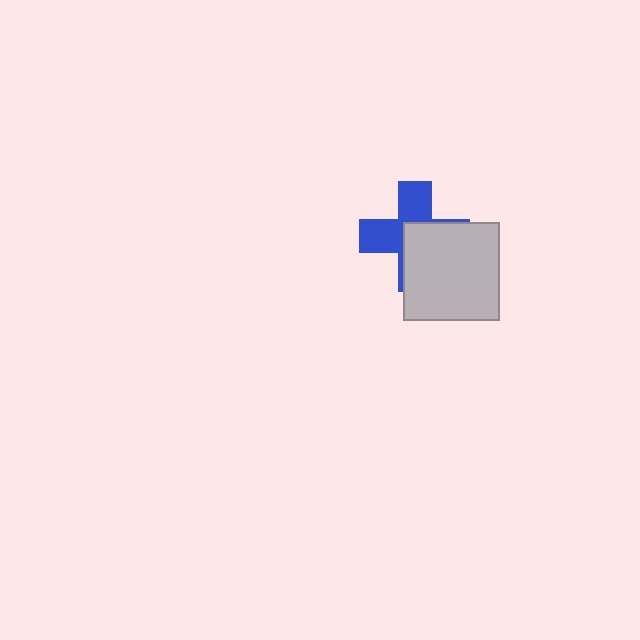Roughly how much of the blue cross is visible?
About half of it is visible (roughly 50%).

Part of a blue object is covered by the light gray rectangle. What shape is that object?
It is a cross.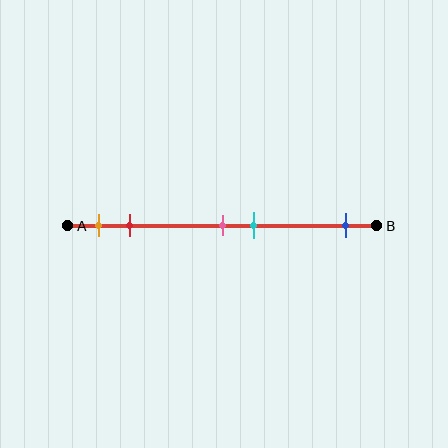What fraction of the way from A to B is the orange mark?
The orange mark is approximately 10% (0.1) of the way from A to B.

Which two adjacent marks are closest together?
The pink and cyan marks are the closest adjacent pair.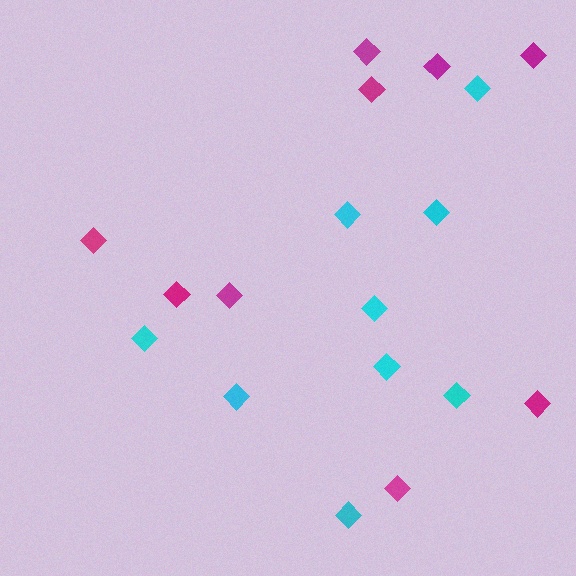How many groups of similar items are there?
There are 2 groups: one group of cyan diamonds (9) and one group of magenta diamonds (9).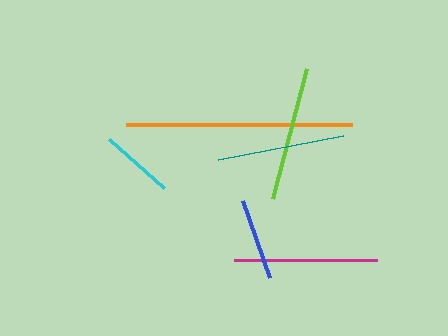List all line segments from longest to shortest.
From longest to shortest: orange, magenta, lime, teal, blue, cyan.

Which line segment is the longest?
The orange line is the longest at approximately 225 pixels.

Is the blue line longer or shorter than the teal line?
The teal line is longer than the blue line.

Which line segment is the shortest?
The cyan line is the shortest at approximately 74 pixels.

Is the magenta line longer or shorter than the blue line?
The magenta line is longer than the blue line.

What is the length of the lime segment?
The lime segment is approximately 135 pixels long.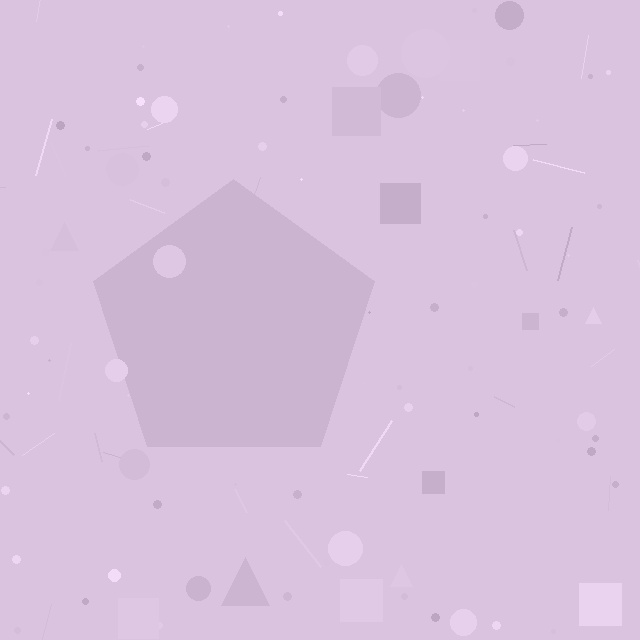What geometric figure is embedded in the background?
A pentagon is embedded in the background.